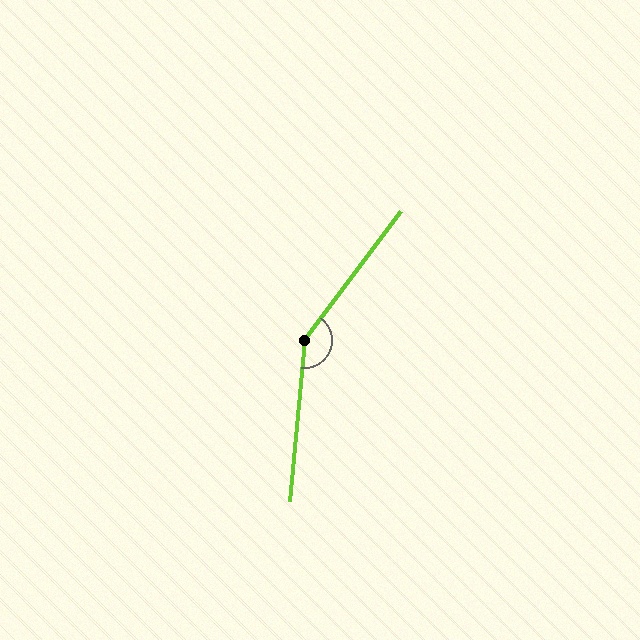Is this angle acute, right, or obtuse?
It is obtuse.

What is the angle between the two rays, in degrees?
Approximately 148 degrees.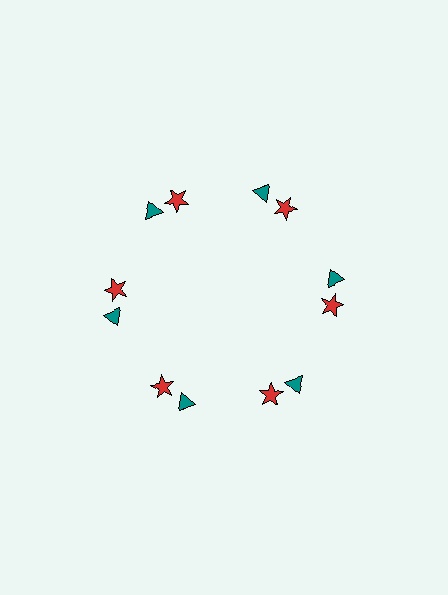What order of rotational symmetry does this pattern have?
This pattern has 6-fold rotational symmetry.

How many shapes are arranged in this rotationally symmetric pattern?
There are 12 shapes, arranged in 6 groups of 2.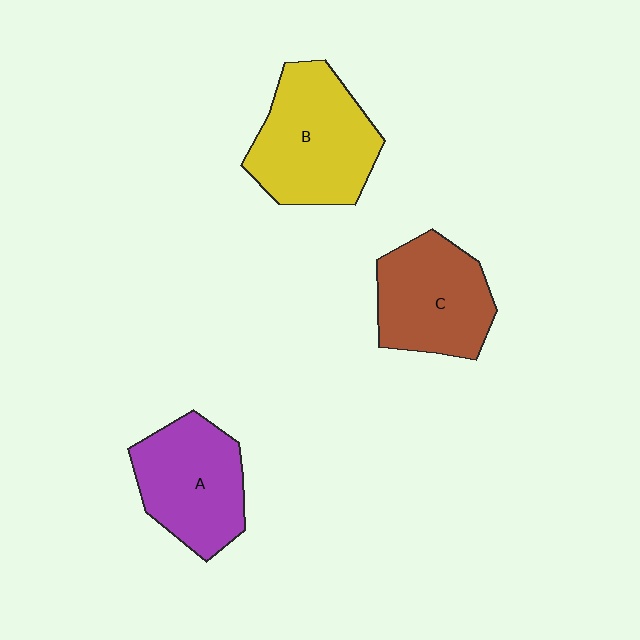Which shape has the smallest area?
Shape C (brown).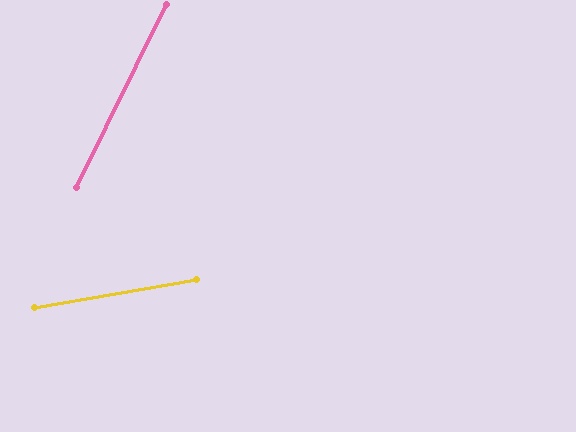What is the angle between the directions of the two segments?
Approximately 54 degrees.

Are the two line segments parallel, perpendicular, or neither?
Neither parallel nor perpendicular — they differ by about 54°.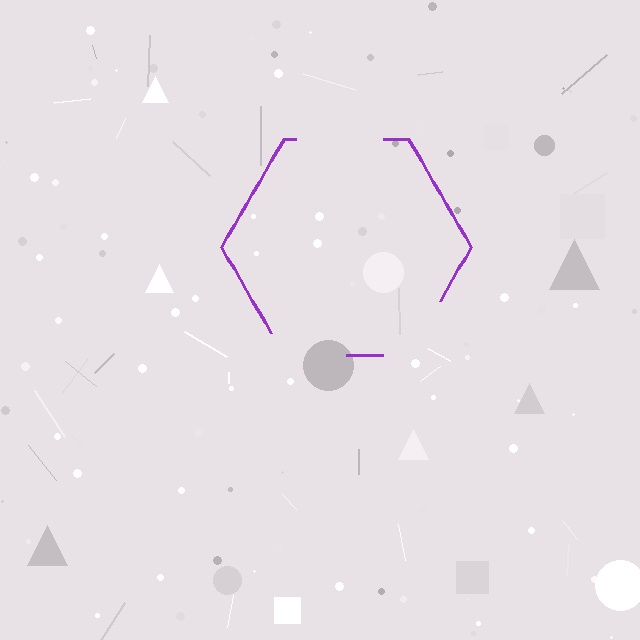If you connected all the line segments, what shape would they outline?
They would outline a hexagon.